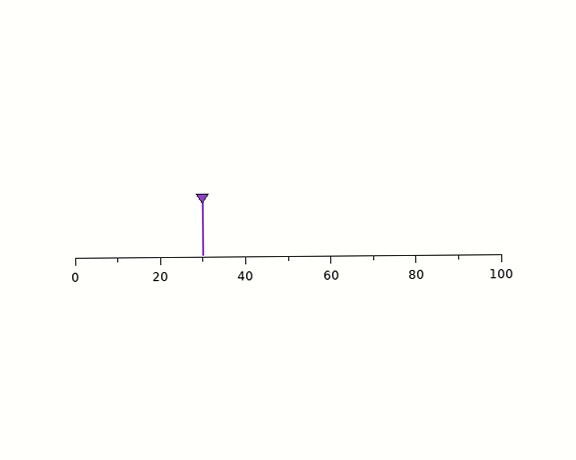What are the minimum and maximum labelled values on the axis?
The axis runs from 0 to 100.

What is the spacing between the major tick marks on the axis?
The major ticks are spaced 20 apart.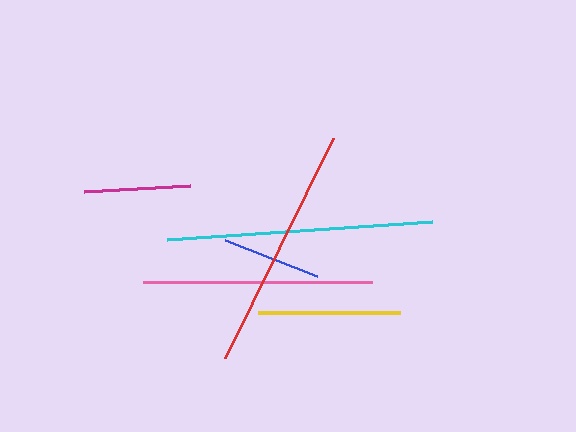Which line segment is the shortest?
The blue line is the shortest at approximately 99 pixels.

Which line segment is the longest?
The cyan line is the longest at approximately 265 pixels.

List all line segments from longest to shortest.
From longest to shortest: cyan, red, pink, yellow, magenta, blue.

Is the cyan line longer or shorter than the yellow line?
The cyan line is longer than the yellow line.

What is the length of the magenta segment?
The magenta segment is approximately 107 pixels long.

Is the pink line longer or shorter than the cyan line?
The cyan line is longer than the pink line.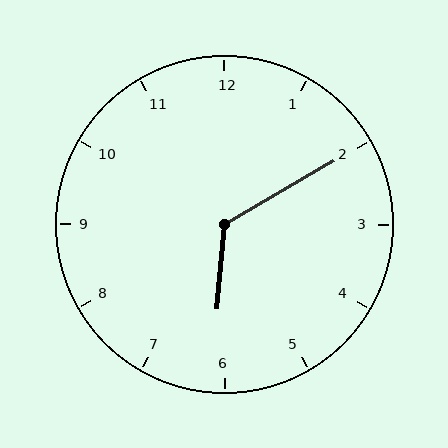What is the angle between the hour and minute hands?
Approximately 125 degrees.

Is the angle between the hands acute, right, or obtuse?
It is obtuse.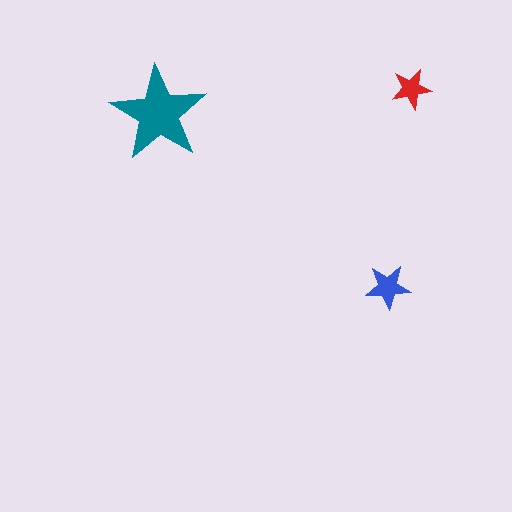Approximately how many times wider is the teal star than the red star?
About 2.5 times wider.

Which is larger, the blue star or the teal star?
The teal one.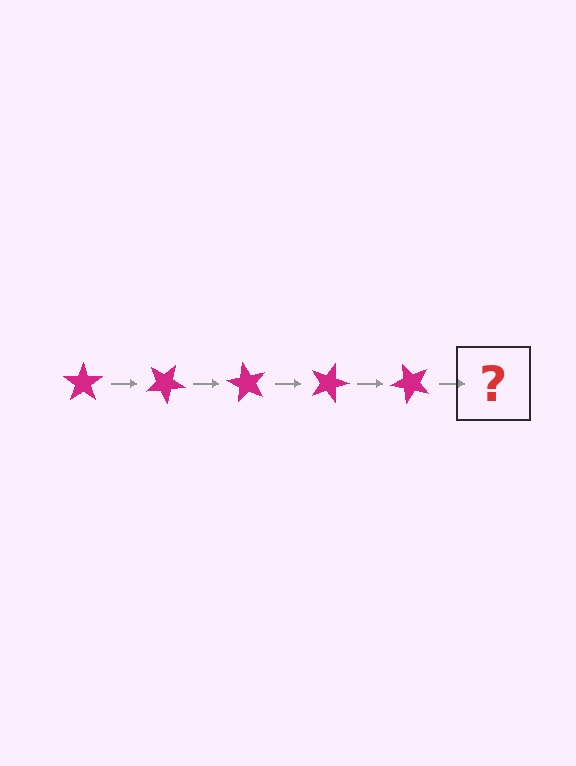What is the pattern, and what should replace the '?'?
The pattern is that the star rotates 30 degrees each step. The '?' should be a magenta star rotated 150 degrees.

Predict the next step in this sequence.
The next step is a magenta star rotated 150 degrees.